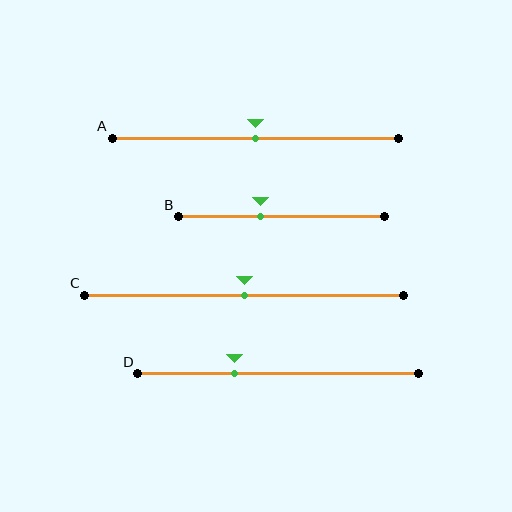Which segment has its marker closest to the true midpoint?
Segment A has its marker closest to the true midpoint.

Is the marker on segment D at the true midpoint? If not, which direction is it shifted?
No, the marker on segment D is shifted to the left by about 16% of the segment length.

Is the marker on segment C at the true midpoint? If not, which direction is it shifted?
Yes, the marker on segment C is at the true midpoint.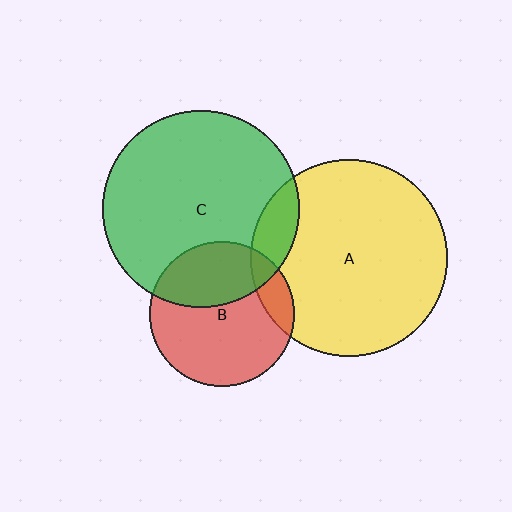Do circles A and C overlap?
Yes.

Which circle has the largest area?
Circle C (green).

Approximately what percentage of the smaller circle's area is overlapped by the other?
Approximately 10%.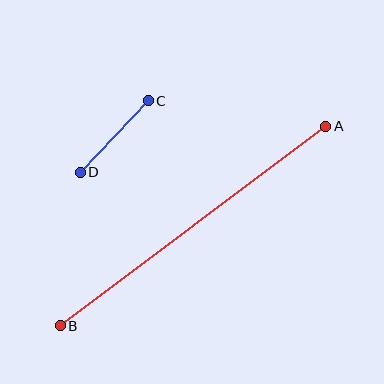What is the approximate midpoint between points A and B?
The midpoint is at approximately (193, 226) pixels.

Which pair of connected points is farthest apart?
Points A and B are farthest apart.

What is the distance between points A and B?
The distance is approximately 332 pixels.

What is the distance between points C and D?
The distance is approximately 99 pixels.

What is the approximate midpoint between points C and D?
The midpoint is at approximately (114, 136) pixels.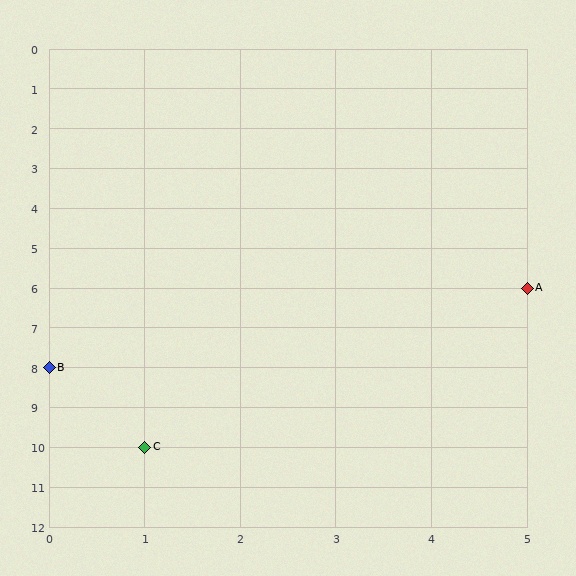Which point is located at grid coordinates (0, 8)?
Point B is at (0, 8).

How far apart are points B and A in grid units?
Points B and A are 5 columns and 2 rows apart (about 5.4 grid units diagonally).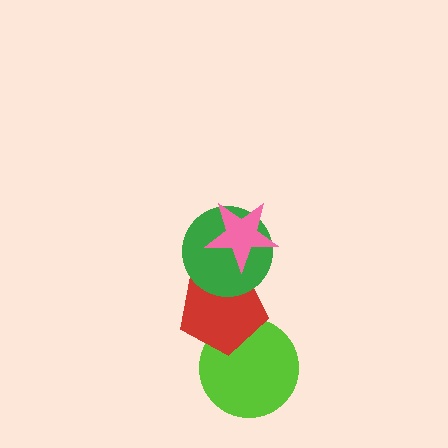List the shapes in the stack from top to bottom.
From top to bottom: the pink star, the green circle, the red pentagon, the lime circle.